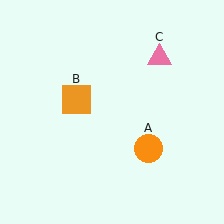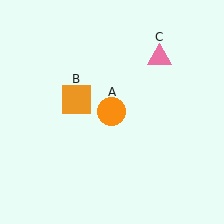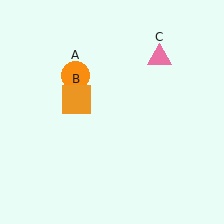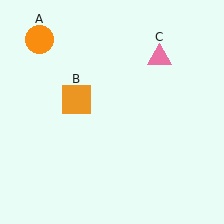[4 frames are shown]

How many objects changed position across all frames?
1 object changed position: orange circle (object A).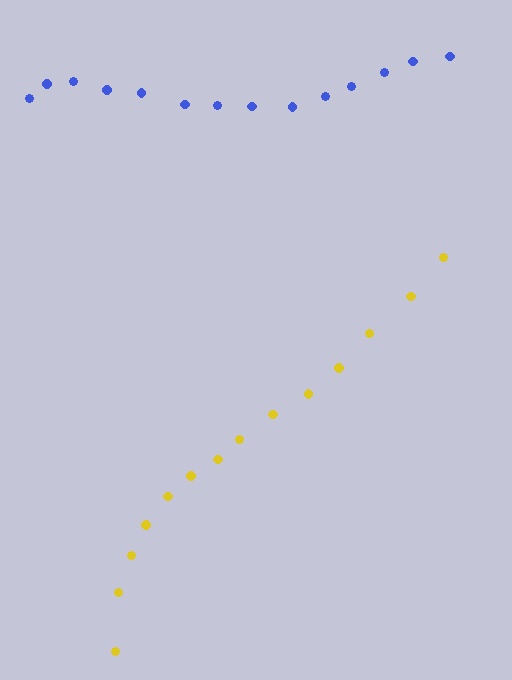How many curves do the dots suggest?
There are 2 distinct paths.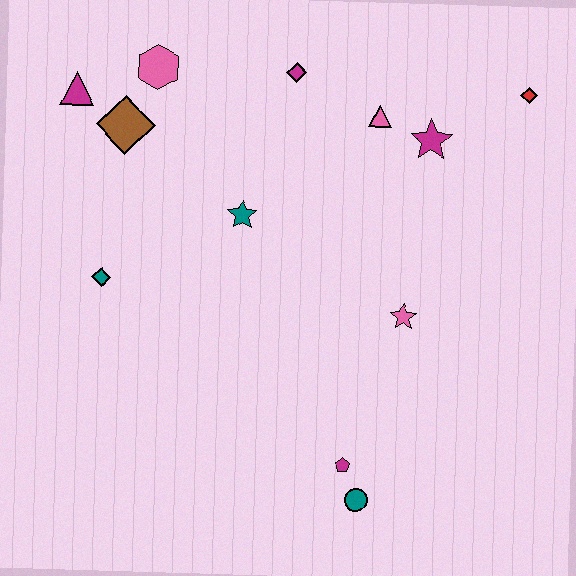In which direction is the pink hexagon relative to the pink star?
The pink hexagon is to the left of the pink star.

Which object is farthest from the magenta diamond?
The teal circle is farthest from the magenta diamond.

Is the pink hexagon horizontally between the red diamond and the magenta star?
No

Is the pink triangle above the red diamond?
No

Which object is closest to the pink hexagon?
The brown diamond is closest to the pink hexagon.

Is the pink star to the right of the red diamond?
No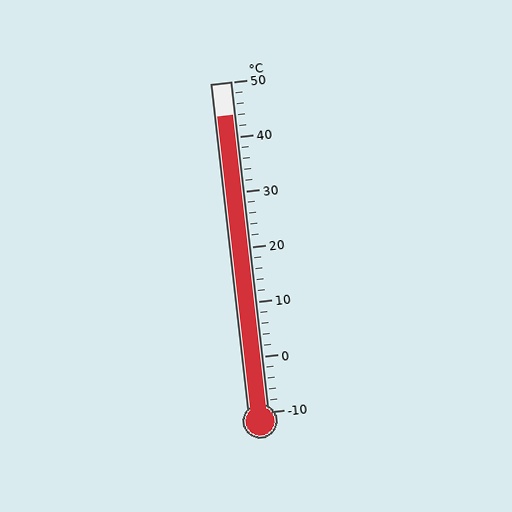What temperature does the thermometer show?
The thermometer shows approximately 44°C.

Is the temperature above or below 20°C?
The temperature is above 20°C.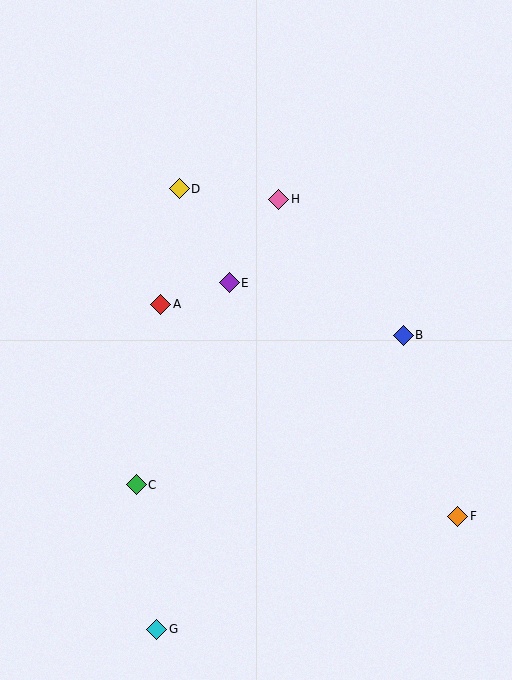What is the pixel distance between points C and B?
The distance between C and B is 306 pixels.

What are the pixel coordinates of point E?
Point E is at (229, 283).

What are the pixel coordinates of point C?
Point C is at (136, 485).